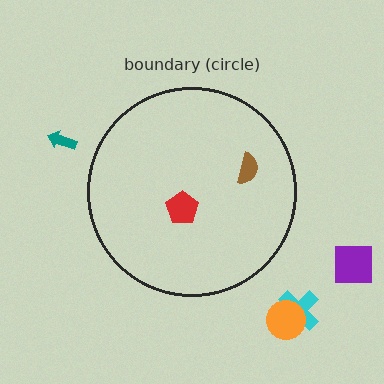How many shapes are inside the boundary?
2 inside, 4 outside.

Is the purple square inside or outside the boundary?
Outside.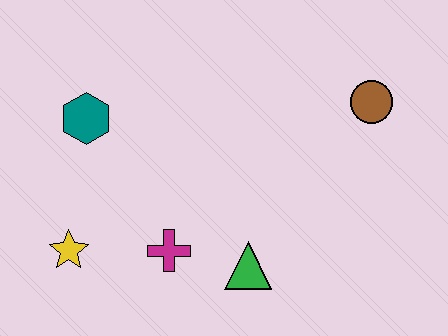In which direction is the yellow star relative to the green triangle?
The yellow star is to the left of the green triangle.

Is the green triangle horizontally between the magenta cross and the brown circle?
Yes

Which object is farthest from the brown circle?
The yellow star is farthest from the brown circle.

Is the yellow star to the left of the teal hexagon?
Yes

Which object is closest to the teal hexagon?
The yellow star is closest to the teal hexagon.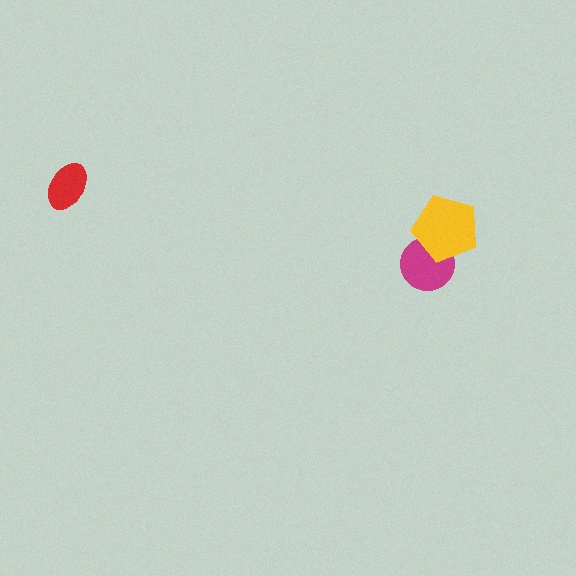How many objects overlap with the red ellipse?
0 objects overlap with the red ellipse.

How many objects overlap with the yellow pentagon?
1 object overlaps with the yellow pentagon.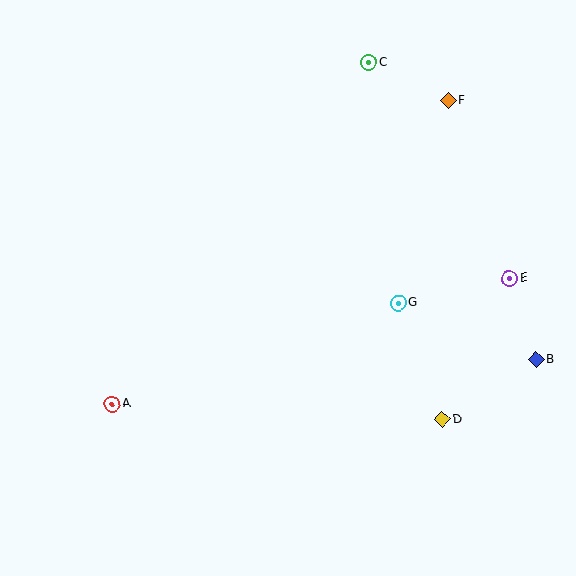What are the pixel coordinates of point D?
Point D is at (442, 419).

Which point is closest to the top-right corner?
Point F is closest to the top-right corner.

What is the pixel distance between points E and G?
The distance between E and G is 114 pixels.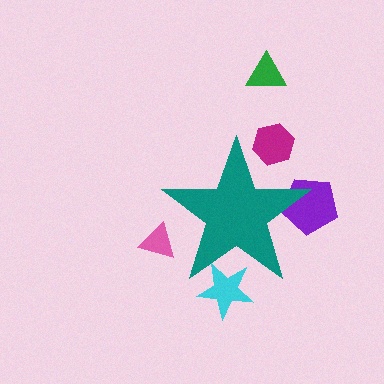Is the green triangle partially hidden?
No, the green triangle is fully visible.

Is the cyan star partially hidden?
Yes, the cyan star is partially hidden behind the teal star.